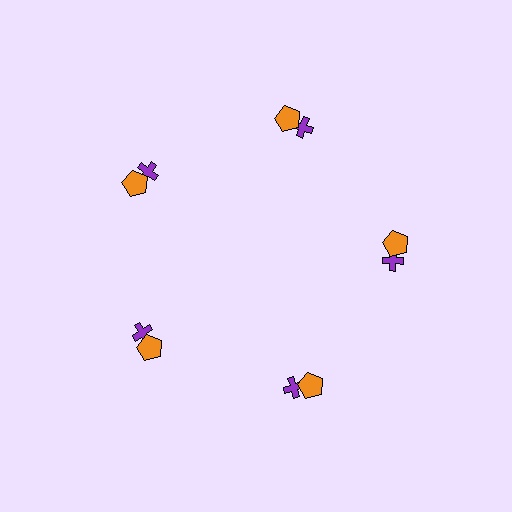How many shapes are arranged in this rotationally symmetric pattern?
There are 10 shapes, arranged in 5 groups of 2.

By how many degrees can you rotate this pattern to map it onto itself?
The pattern maps onto itself every 72 degrees of rotation.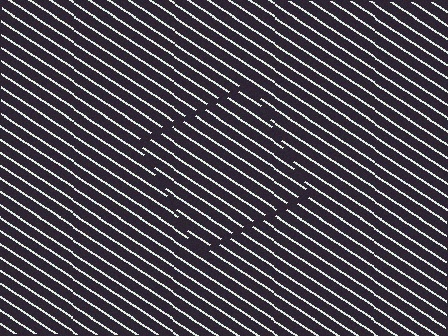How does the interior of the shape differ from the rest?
The interior of the shape contains the same grating, shifted by half a period — the contour is defined by the phase discontinuity where line-ends from the inner and outer gratings abut.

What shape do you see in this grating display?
An illusory square. The interior of the shape contains the same grating, shifted by half a period — the contour is defined by the phase discontinuity where line-ends from the inner and outer gratings abut.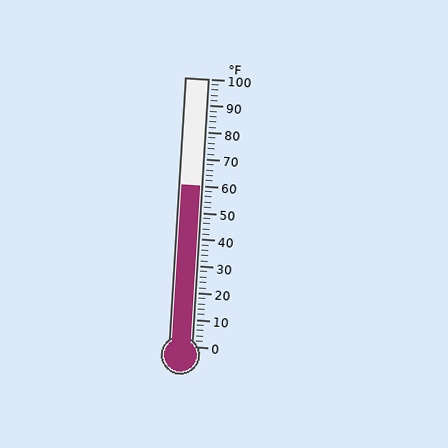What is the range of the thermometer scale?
The thermometer scale ranges from 0°F to 100°F.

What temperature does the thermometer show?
The thermometer shows approximately 60°F.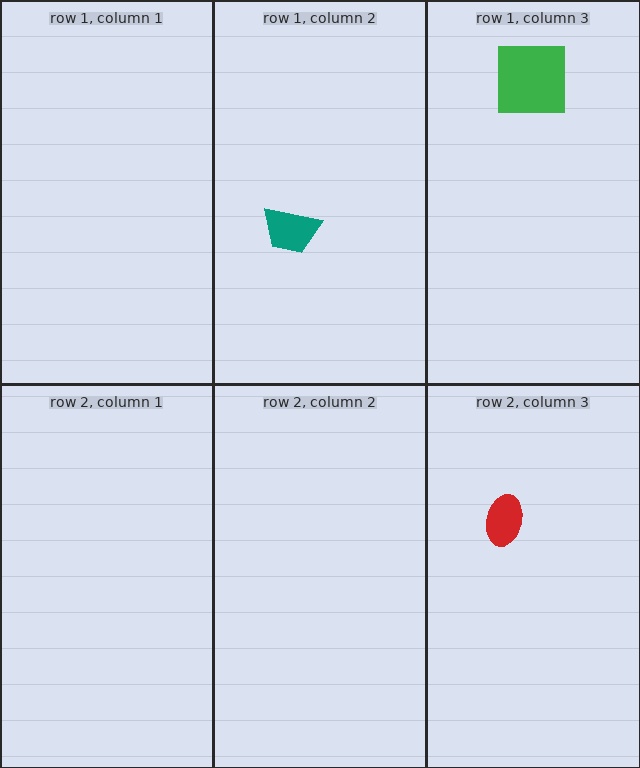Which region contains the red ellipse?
The row 2, column 3 region.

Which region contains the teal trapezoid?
The row 1, column 2 region.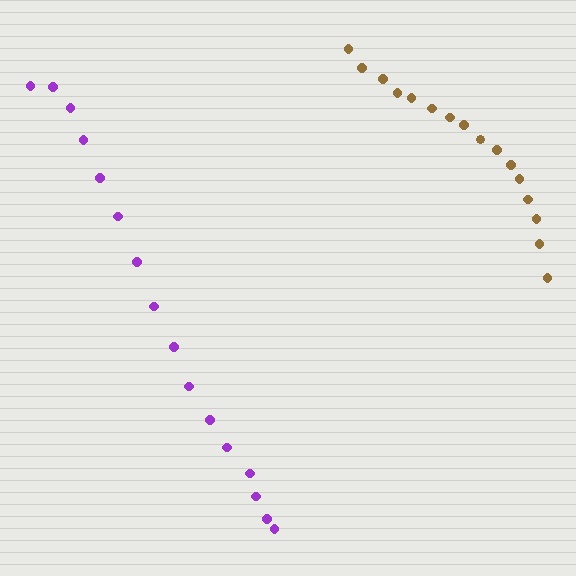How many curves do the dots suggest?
There are 2 distinct paths.